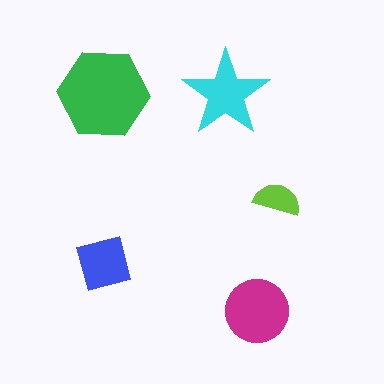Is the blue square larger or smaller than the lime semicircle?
Larger.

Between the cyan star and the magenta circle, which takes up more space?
The magenta circle.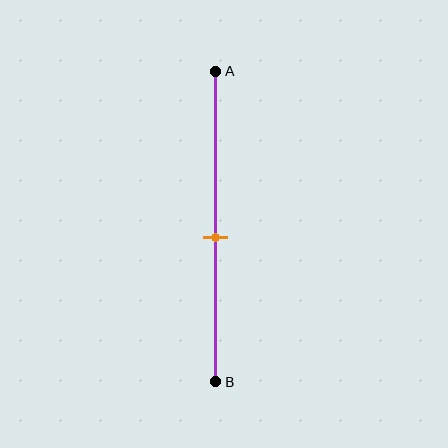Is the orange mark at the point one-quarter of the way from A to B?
No, the mark is at about 55% from A, not at the 25% one-quarter point.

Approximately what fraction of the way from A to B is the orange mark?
The orange mark is approximately 55% of the way from A to B.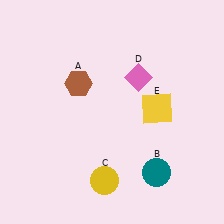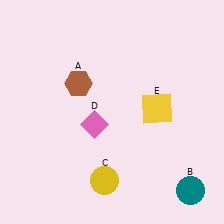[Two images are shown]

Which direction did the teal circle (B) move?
The teal circle (B) moved right.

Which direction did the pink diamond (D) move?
The pink diamond (D) moved down.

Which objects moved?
The objects that moved are: the teal circle (B), the pink diamond (D).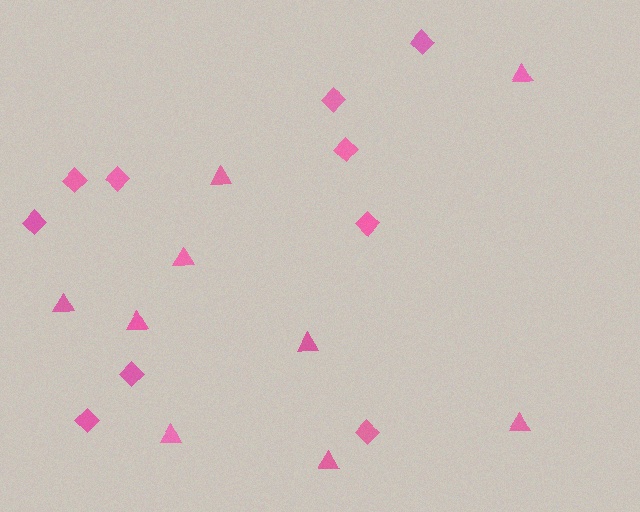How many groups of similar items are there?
There are 2 groups: one group of diamonds (10) and one group of triangles (9).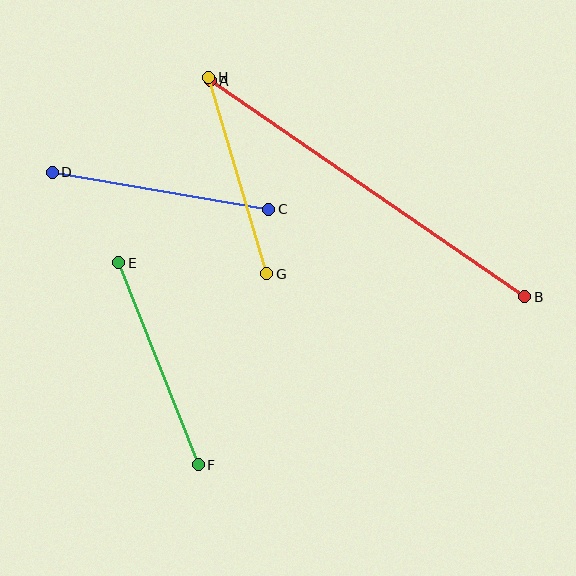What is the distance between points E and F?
The distance is approximately 217 pixels.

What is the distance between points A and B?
The distance is approximately 382 pixels.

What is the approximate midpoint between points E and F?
The midpoint is at approximately (158, 364) pixels.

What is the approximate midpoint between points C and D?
The midpoint is at approximately (160, 191) pixels.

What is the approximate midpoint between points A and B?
The midpoint is at approximately (367, 189) pixels.